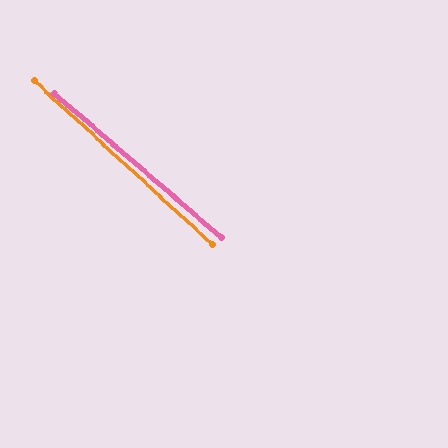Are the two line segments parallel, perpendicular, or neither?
Parallel — their directions differ by only 1.8°.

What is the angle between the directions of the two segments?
Approximately 2 degrees.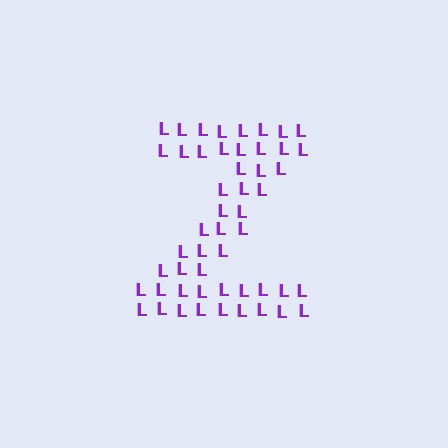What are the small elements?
The small elements are letter L's.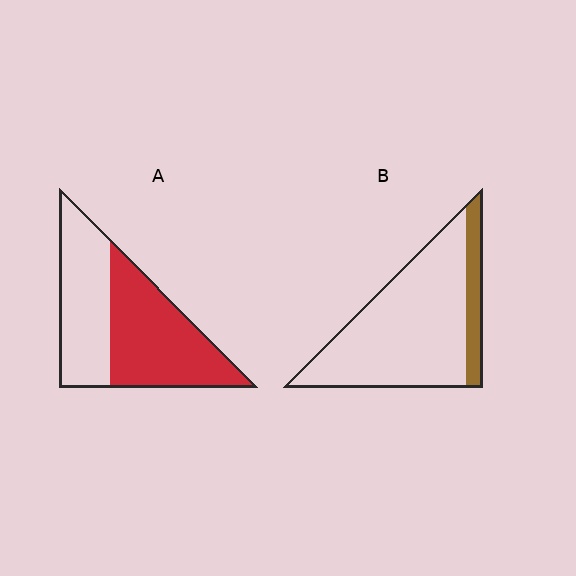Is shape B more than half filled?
No.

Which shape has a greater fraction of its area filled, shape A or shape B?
Shape A.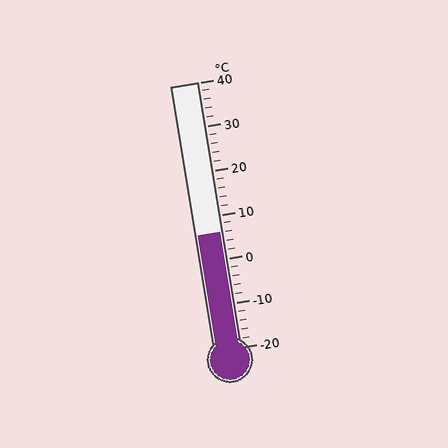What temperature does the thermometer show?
The thermometer shows approximately 6°C.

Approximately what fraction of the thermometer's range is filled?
The thermometer is filled to approximately 45% of its range.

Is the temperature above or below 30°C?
The temperature is below 30°C.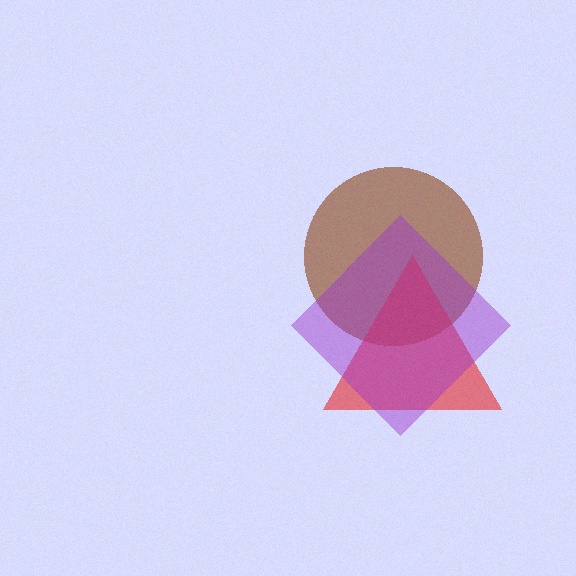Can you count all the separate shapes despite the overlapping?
Yes, there are 3 separate shapes.